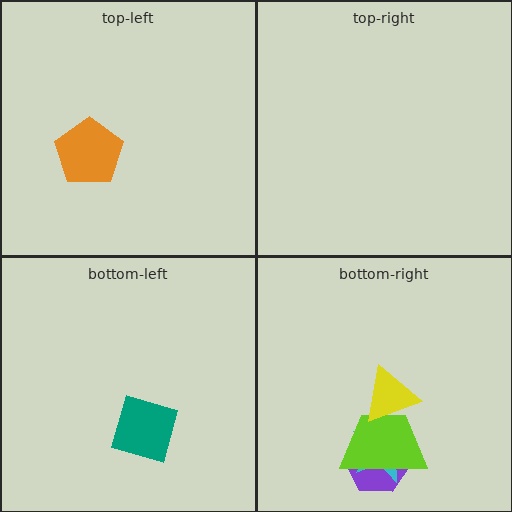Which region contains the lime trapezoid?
The bottom-right region.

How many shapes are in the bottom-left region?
1.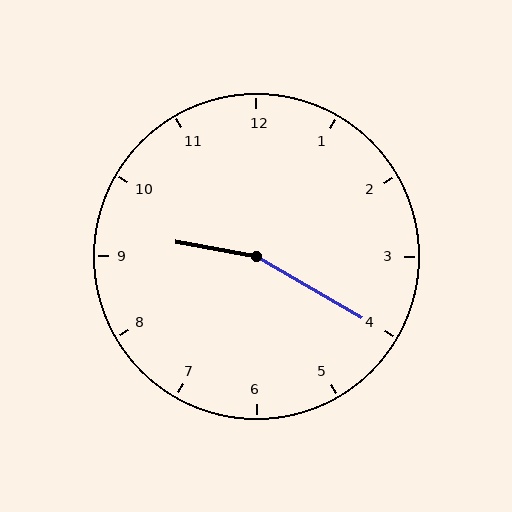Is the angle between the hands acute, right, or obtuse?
It is obtuse.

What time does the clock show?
9:20.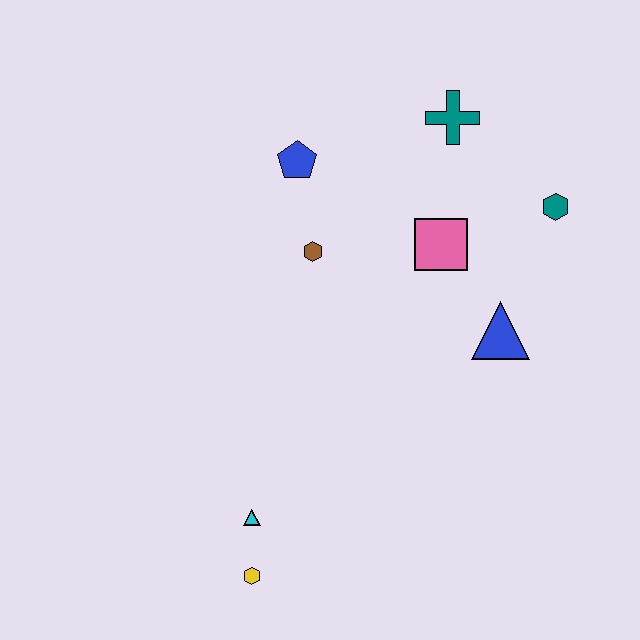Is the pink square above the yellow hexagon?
Yes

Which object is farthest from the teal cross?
The yellow hexagon is farthest from the teal cross.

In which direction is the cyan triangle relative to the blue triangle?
The cyan triangle is to the left of the blue triangle.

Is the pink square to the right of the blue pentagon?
Yes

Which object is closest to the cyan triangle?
The yellow hexagon is closest to the cyan triangle.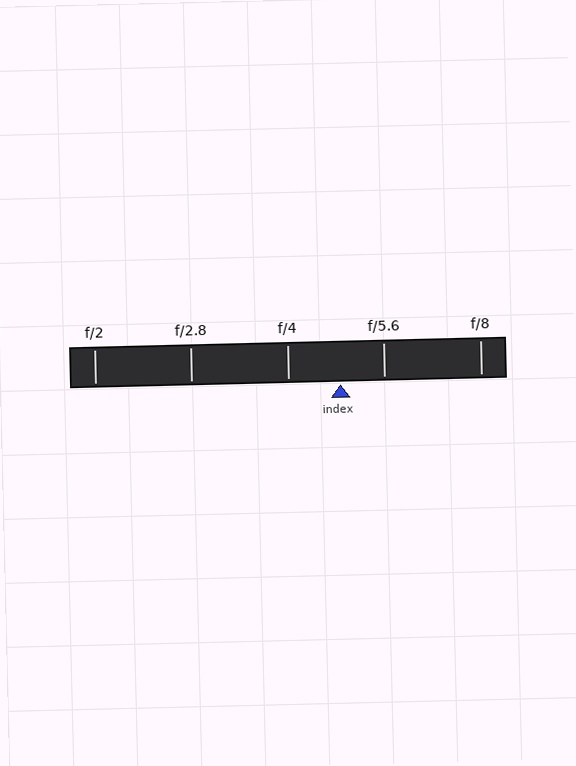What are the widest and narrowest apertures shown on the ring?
The widest aperture shown is f/2 and the narrowest is f/8.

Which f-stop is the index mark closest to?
The index mark is closest to f/5.6.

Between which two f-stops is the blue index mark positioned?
The index mark is between f/4 and f/5.6.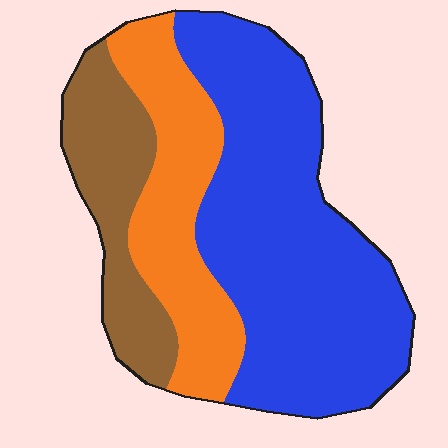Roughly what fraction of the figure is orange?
Orange takes up about one quarter (1/4) of the figure.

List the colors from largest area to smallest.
From largest to smallest: blue, orange, brown.